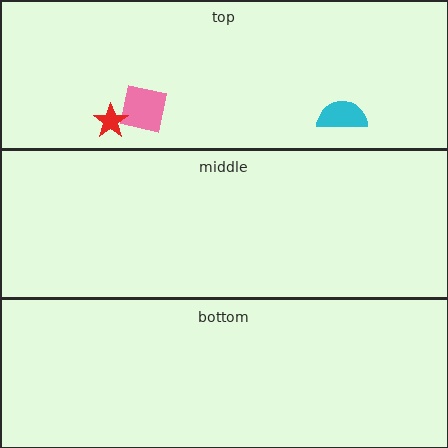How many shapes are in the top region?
3.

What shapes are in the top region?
The pink square, the cyan semicircle, the red star.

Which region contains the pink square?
The top region.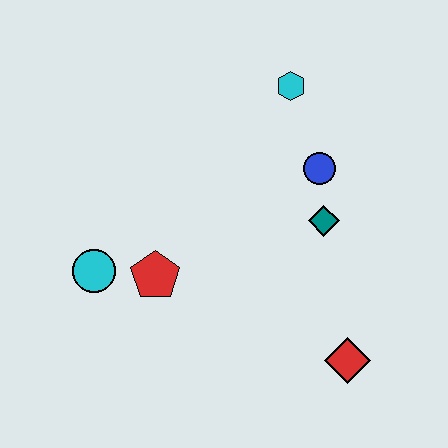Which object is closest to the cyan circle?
The red pentagon is closest to the cyan circle.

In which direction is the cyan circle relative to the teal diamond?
The cyan circle is to the left of the teal diamond.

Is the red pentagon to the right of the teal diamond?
No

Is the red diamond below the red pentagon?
Yes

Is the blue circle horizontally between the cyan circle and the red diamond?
Yes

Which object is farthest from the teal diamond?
The cyan circle is farthest from the teal diamond.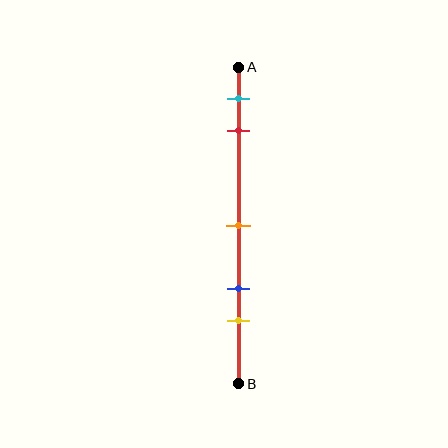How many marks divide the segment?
There are 5 marks dividing the segment.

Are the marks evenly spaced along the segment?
No, the marks are not evenly spaced.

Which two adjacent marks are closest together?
The cyan and red marks are the closest adjacent pair.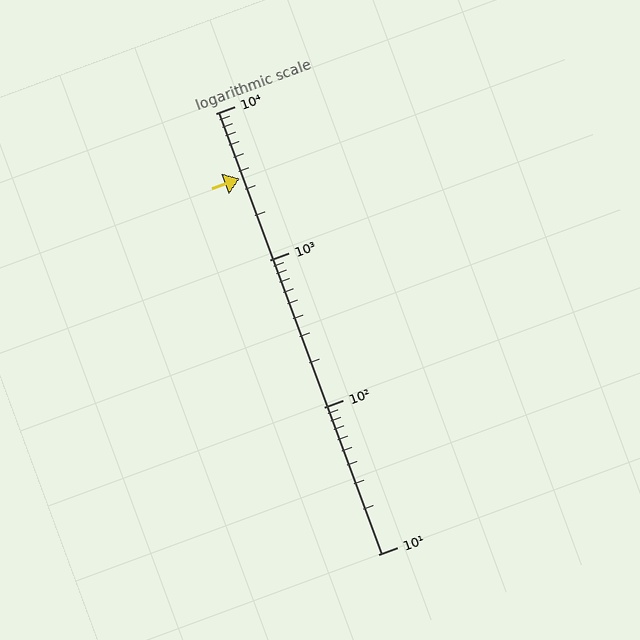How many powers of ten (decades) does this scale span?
The scale spans 3 decades, from 10 to 10000.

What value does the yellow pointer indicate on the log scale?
The pointer indicates approximately 3600.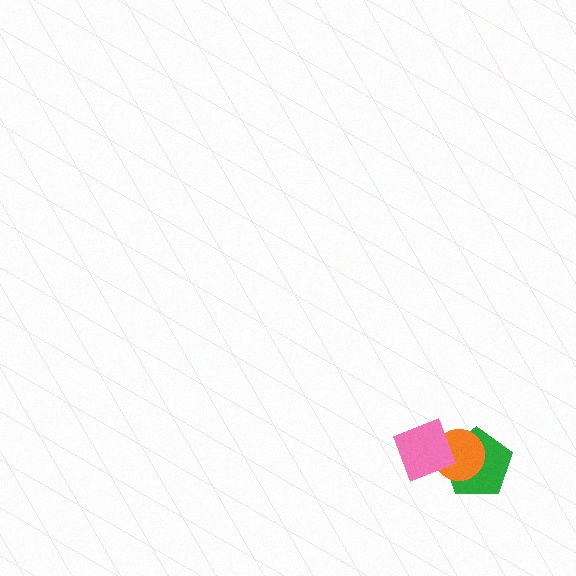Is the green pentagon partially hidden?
Yes, it is partially covered by another shape.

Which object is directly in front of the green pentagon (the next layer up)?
The orange circle is directly in front of the green pentagon.